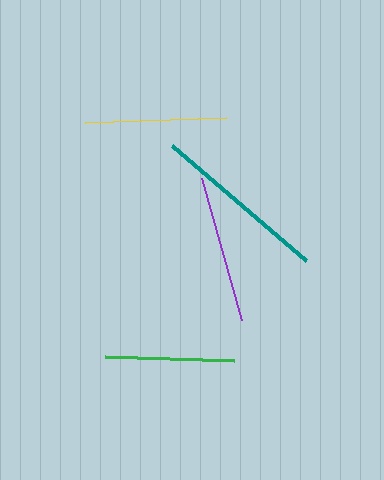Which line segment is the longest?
The teal line is the longest at approximately 176 pixels.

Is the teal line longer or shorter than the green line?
The teal line is longer than the green line.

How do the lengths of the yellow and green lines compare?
The yellow and green lines are approximately the same length.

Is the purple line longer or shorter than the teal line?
The teal line is longer than the purple line.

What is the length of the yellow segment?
The yellow segment is approximately 142 pixels long.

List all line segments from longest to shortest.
From longest to shortest: teal, purple, yellow, green.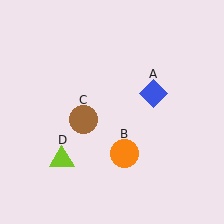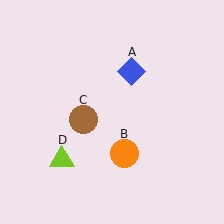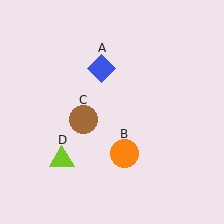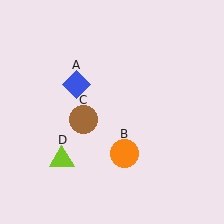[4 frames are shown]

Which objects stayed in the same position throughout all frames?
Orange circle (object B) and brown circle (object C) and lime triangle (object D) remained stationary.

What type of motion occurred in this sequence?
The blue diamond (object A) rotated counterclockwise around the center of the scene.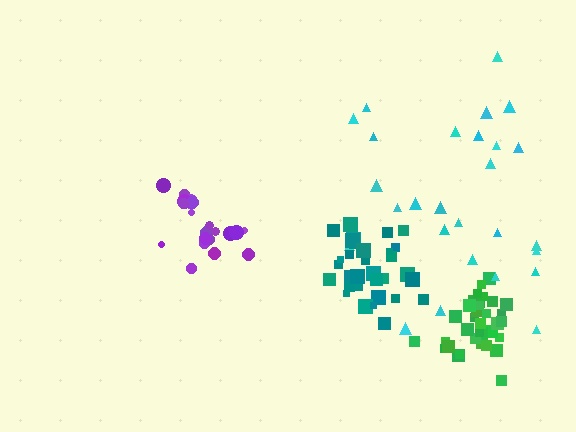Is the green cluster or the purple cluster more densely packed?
Green.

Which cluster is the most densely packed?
Green.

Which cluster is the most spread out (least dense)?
Cyan.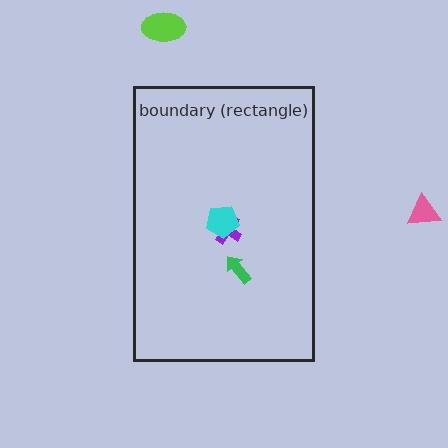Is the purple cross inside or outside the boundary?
Inside.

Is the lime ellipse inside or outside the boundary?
Outside.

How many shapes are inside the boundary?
3 inside, 2 outside.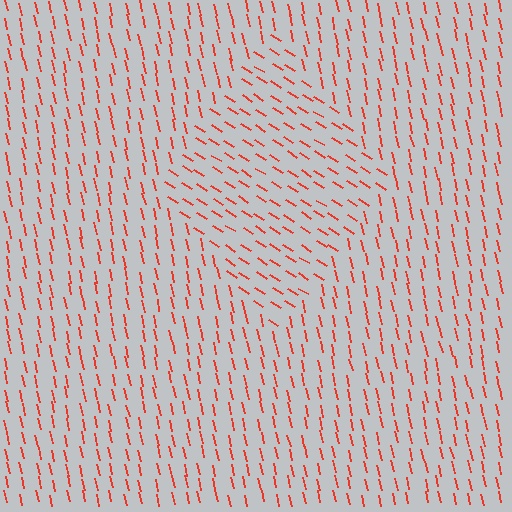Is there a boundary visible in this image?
Yes, there is a texture boundary formed by a change in line orientation.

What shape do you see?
I see a diamond.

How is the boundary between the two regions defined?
The boundary is defined purely by a change in line orientation (approximately 45 degrees difference). All lines are the same color and thickness.